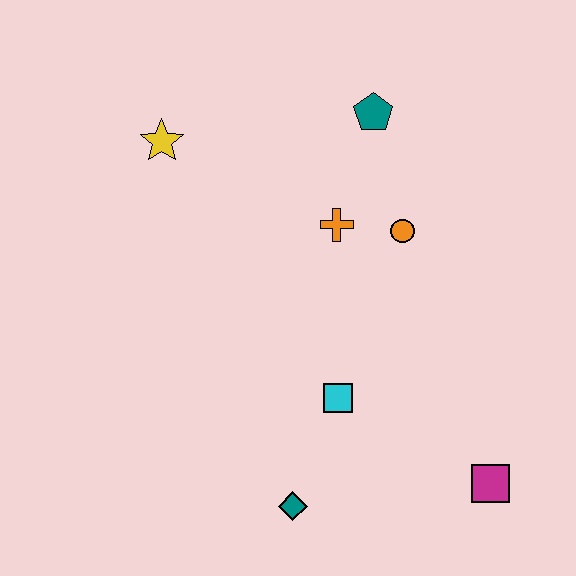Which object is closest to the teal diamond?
The cyan square is closest to the teal diamond.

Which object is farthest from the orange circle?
The teal diamond is farthest from the orange circle.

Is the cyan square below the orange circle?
Yes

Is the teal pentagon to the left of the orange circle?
Yes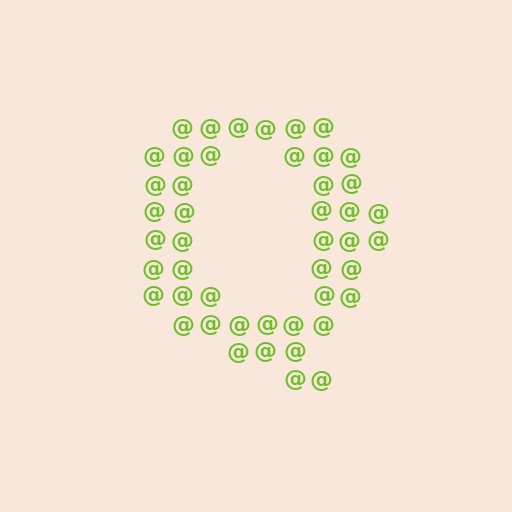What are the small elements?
The small elements are at signs.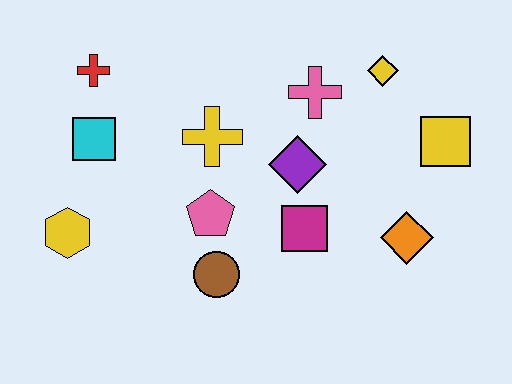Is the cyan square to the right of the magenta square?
No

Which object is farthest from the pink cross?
The yellow hexagon is farthest from the pink cross.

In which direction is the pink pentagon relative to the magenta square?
The pink pentagon is to the left of the magenta square.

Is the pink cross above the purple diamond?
Yes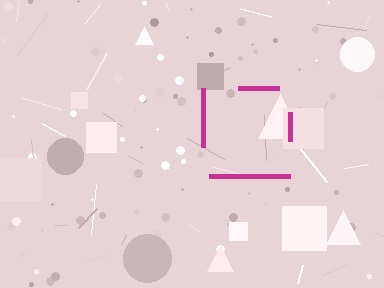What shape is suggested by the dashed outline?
The dashed outline suggests a square.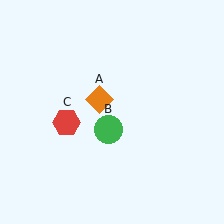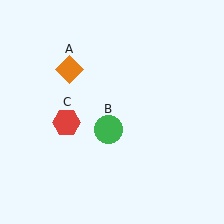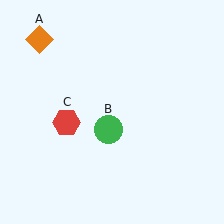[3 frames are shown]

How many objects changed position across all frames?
1 object changed position: orange diamond (object A).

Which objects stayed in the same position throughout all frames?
Green circle (object B) and red hexagon (object C) remained stationary.